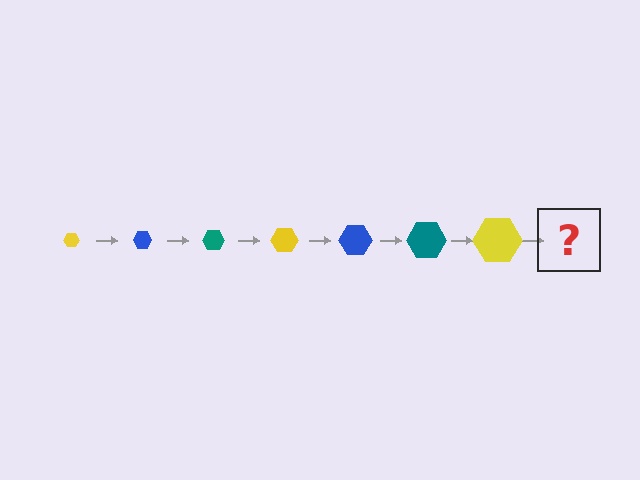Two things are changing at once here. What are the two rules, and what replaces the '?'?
The two rules are that the hexagon grows larger each step and the color cycles through yellow, blue, and teal. The '?' should be a blue hexagon, larger than the previous one.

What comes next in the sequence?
The next element should be a blue hexagon, larger than the previous one.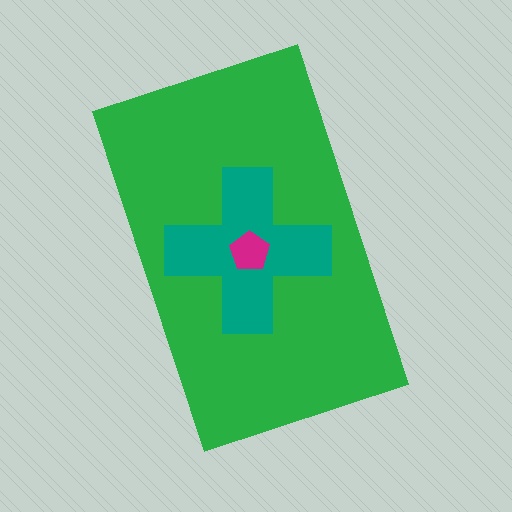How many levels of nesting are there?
3.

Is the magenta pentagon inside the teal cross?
Yes.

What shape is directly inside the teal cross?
The magenta pentagon.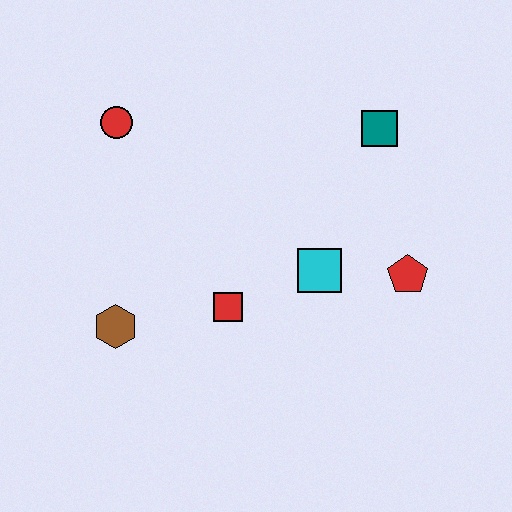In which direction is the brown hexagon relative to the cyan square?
The brown hexagon is to the left of the cyan square.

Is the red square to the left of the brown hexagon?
No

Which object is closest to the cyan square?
The red pentagon is closest to the cyan square.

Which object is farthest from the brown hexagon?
The teal square is farthest from the brown hexagon.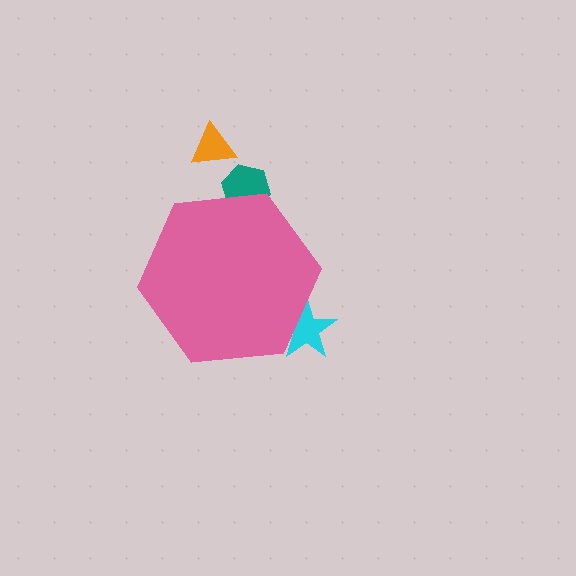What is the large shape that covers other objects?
A pink hexagon.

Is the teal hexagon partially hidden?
Yes, the teal hexagon is partially hidden behind the pink hexagon.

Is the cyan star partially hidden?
Yes, the cyan star is partially hidden behind the pink hexagon.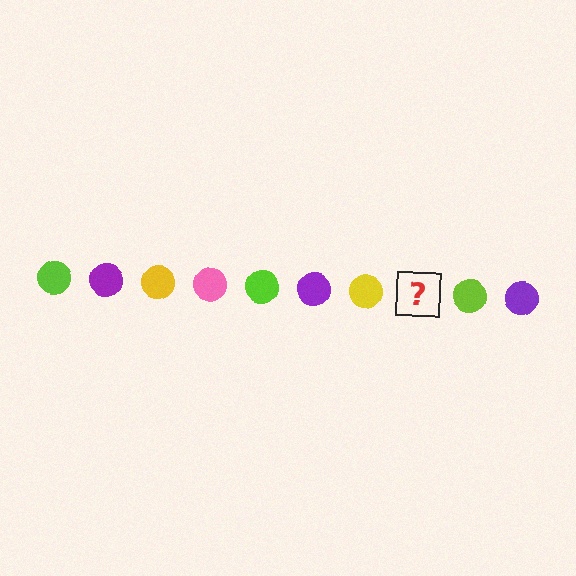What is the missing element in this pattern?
The missing element is a pink circle.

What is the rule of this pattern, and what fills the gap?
The rule is that the pattern cycles through lime, purple, yellow, pink circles. The gap should be filled with a pink circle.